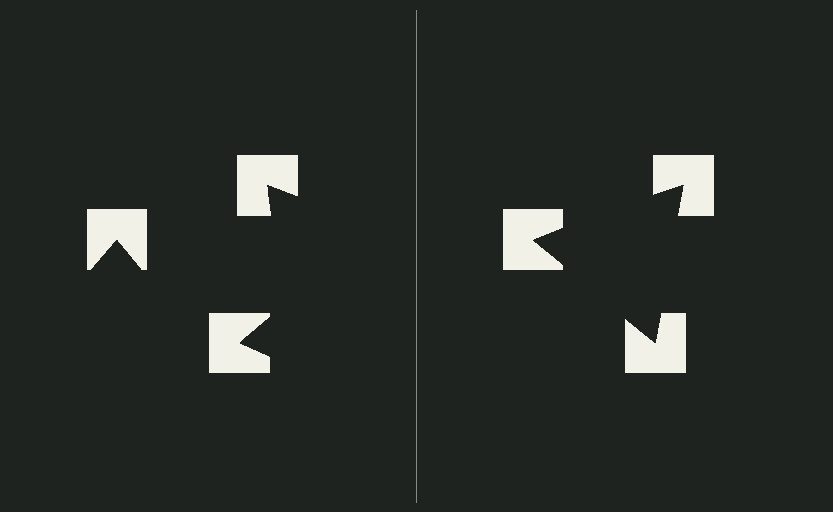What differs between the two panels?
The notched squares are positioned identically on both sides; only the wedge orientations differ. On the right they align to a triangle; on the left they are misaligned.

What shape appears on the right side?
An illusory triangle.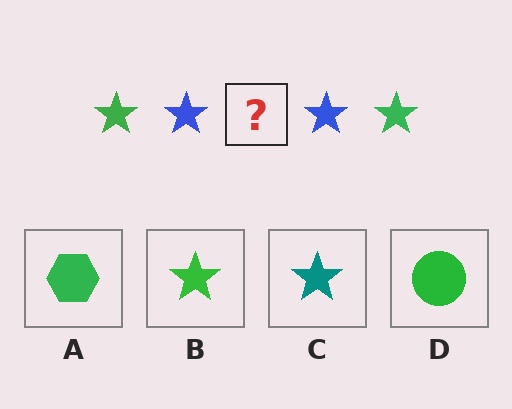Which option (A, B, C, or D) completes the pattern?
B.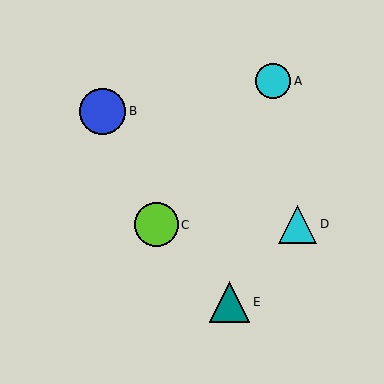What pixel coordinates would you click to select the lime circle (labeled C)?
Click at (156, 225) to select the lime circle C.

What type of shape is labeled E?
Shape E is a teal triangle.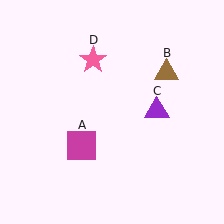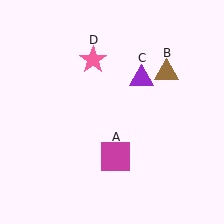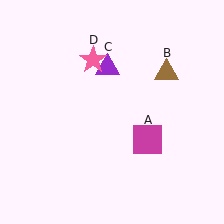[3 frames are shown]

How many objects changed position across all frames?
2 objects changed position: magenta square (object A), purple triangle (object C).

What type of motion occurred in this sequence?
The magenta square (object A), purple triangle (object C) rotated counterclockwise around the center of the scene.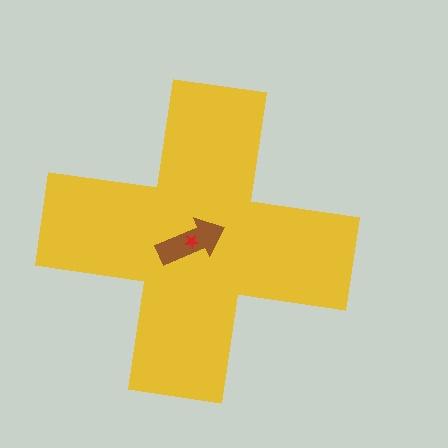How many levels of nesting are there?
3.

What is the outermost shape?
The yellow cross.